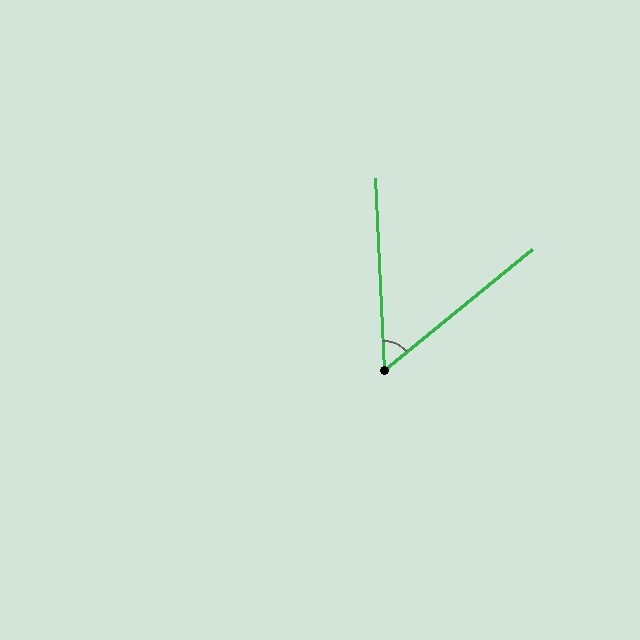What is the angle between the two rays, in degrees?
Approximately 53 degrees.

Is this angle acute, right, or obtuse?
It is acute.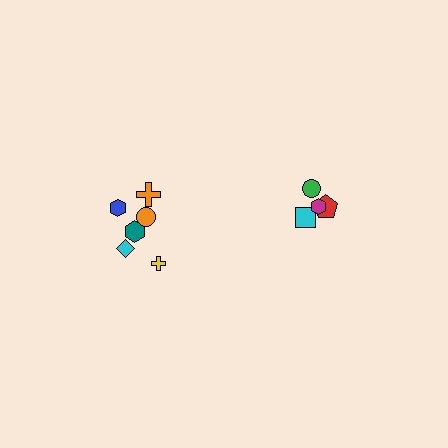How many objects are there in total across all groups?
There are 10 objects.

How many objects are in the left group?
There are 6 objects.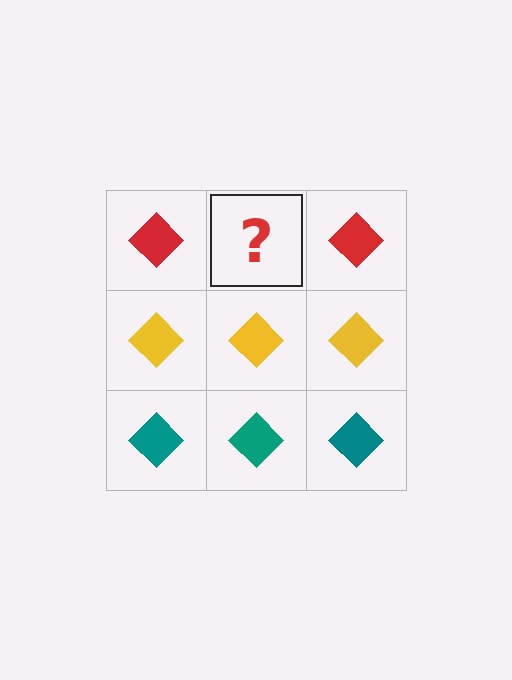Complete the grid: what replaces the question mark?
The question mark should be replaced with a red diamond.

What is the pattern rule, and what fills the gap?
The rule is that each row has a consistent color. The gap should be filled with a red diamond.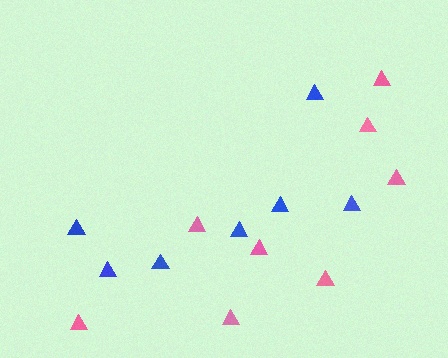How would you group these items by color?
There are 2 groups: one group of pink triangles (8) and one group of blue triangles (7).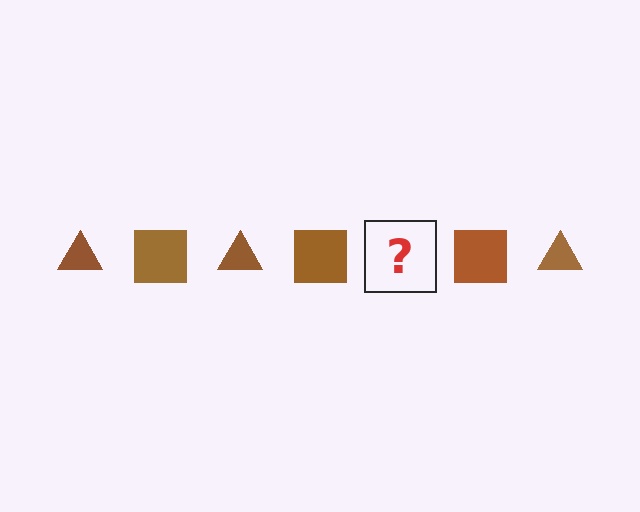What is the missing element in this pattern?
The missing element is a brown triangle.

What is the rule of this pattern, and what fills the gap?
The rule is that the pattern cycles through triangle, square shapes in brown. The gap should be filled with a brown triangle.